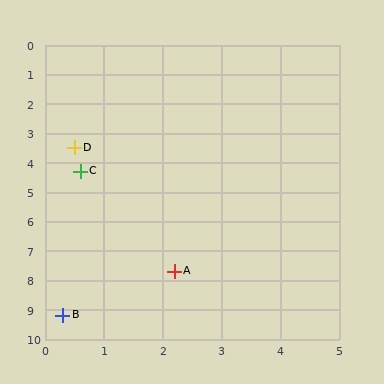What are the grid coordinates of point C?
Point C is at approximately (0.6, 4.3).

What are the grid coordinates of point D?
Point D is at approximately (0.5, 3.5).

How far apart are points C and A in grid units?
Points C and A are about 3.8 grid units apart.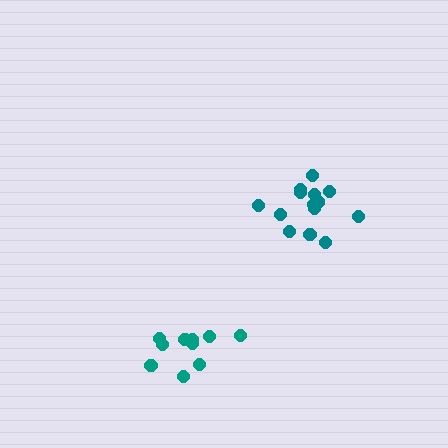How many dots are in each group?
Group 1: 11 dots, Group 2: 14 dots (25 total).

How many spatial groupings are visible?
There are 2 spatial groupings.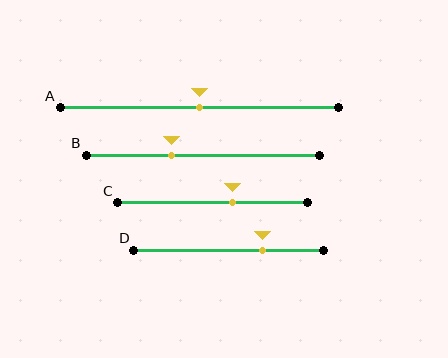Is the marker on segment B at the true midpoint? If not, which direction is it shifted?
No, the marker on segment B is shifted to the left by about 13% of the segment length.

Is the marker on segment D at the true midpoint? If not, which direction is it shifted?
No, the marker on segment D is shifted to the right by about 18% of the segment length.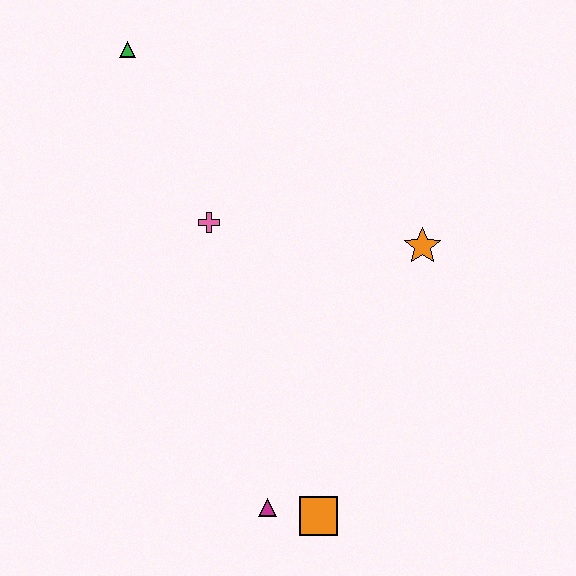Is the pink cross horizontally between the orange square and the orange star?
No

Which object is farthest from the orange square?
The green triangle is farthest from the orange square.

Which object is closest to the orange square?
The magenta triangle is closest to the orange square.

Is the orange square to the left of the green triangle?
No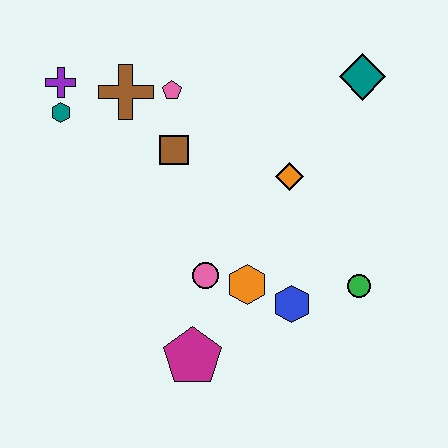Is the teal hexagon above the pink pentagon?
No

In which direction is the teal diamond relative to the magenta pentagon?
The teal diamond is above the magenta pentagon.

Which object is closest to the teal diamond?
The orange diamond is closest to the teal diamond.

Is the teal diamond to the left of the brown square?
No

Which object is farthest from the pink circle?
The teal diamond is farthest from the pink circle.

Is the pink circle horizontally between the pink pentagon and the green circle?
Yes